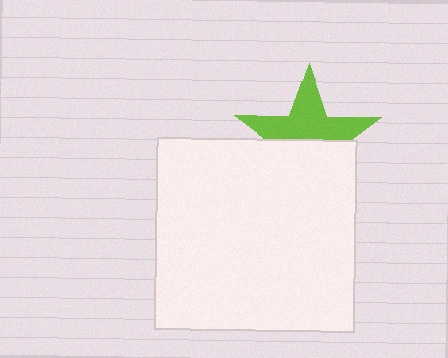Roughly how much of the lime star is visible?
About half of it is visible (roughly 51%).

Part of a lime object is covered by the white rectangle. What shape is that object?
It is a star.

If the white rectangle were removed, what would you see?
You would see the complete lime star.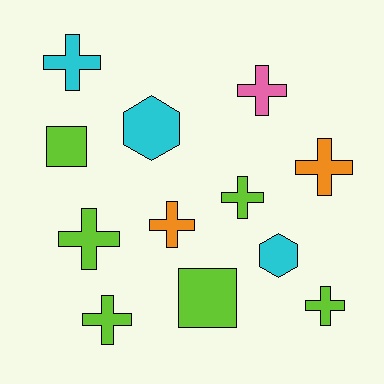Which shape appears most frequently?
Cross, with 8 objects.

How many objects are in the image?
There are 12 objects.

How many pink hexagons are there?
There are no pink hexagons.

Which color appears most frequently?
Lime, with 6 objects.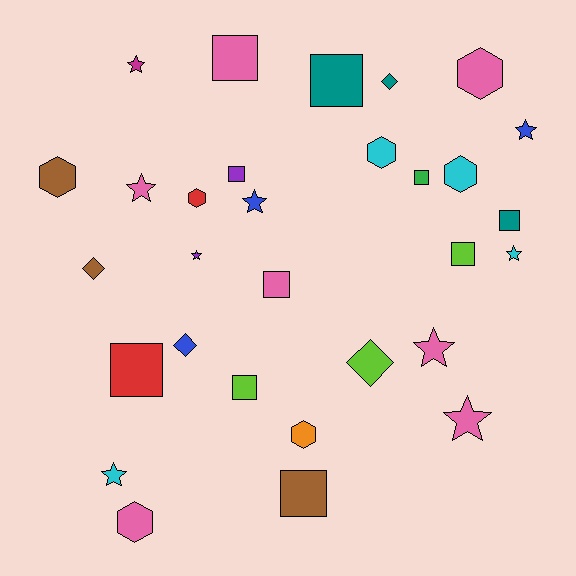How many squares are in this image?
There are 10 squares.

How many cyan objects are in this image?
There are 4 cyan objects.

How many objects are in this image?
There are 30 objects.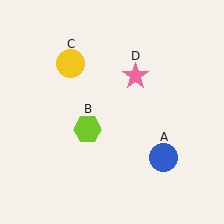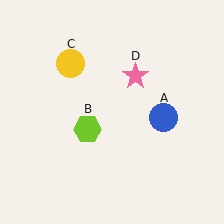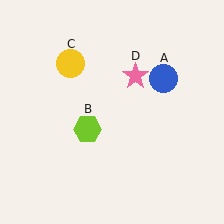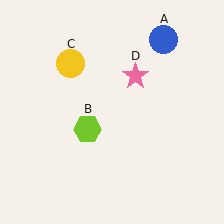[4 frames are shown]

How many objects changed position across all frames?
1 object changed position: blue circle (object A).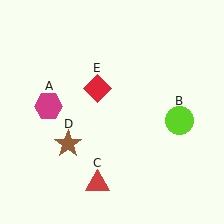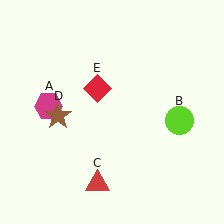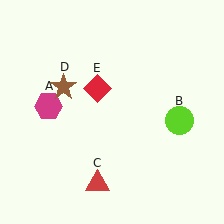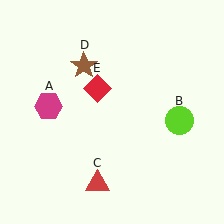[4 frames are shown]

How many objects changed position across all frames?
1 object changed position: brown star (object D).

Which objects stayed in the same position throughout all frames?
Magenta hexagon (object A) and lime circle (object B) and red triangle (object C) and red diamond (object E) remained stationary.